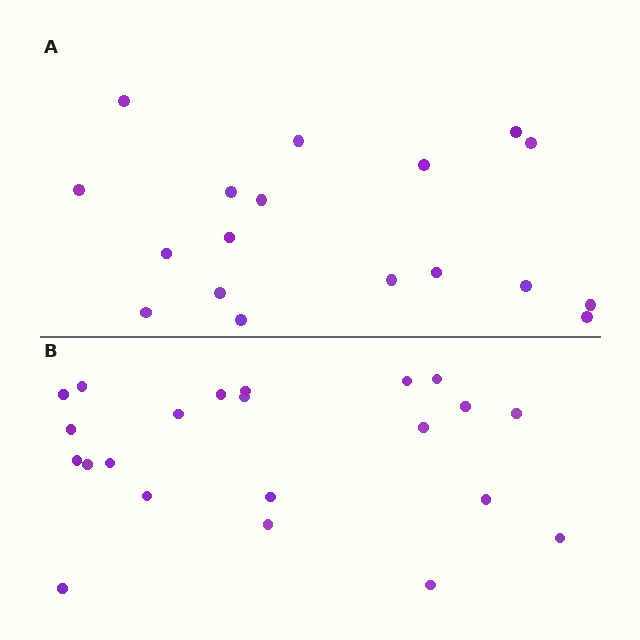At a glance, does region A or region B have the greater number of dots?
Region B (the bottom region) has more dots.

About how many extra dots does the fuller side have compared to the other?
Region B has about 4 more dots than region A.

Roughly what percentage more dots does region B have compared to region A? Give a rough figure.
About 20% more.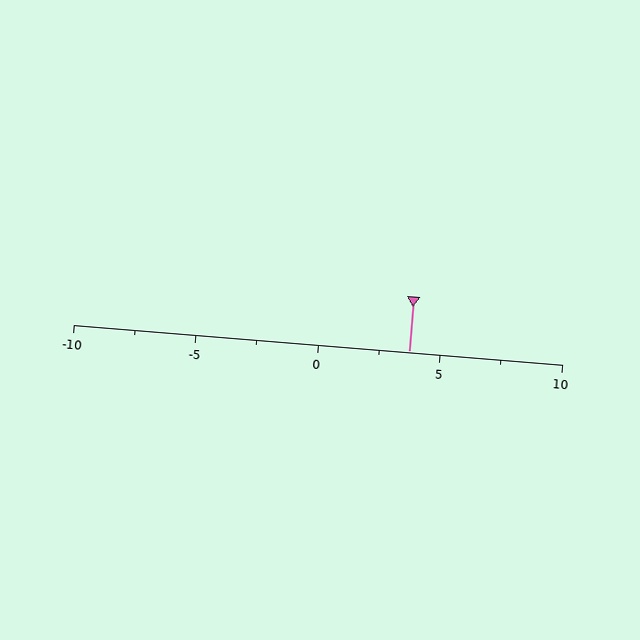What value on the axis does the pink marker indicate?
The marker indicates approximately 3.8.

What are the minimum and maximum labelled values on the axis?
The axis runs from -10 to 10.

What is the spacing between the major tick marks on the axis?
The major ticks are spaced 5 apart.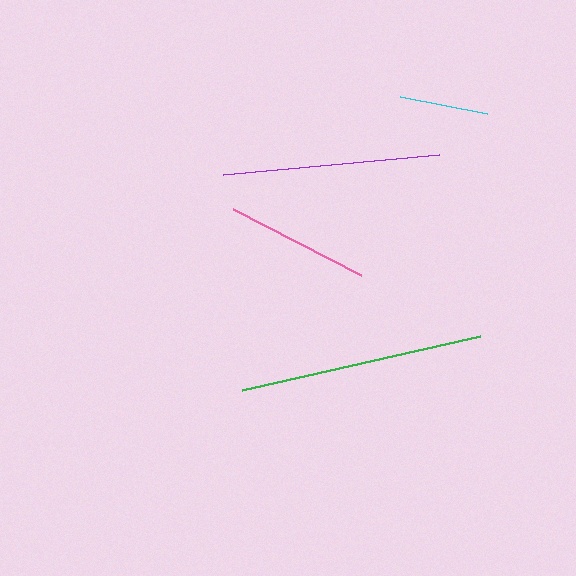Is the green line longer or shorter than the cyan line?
The green line is longer than the cyan line.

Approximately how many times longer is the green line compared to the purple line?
The green line is approximately 1.1 times the length of the purple line.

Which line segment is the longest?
The green line is the longest at approximately 244 pixels.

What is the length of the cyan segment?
The cyan segment is approximately 89 pixels long.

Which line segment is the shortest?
The cyan line is the shortest at approximately 89 pixels.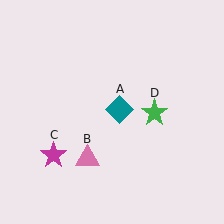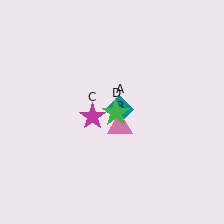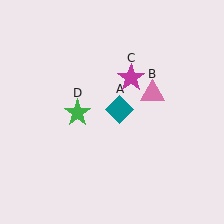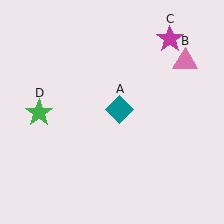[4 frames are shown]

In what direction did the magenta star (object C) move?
The magenta star (object C) moved up and to the right.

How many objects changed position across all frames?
3 objects changed position: pink triangle (object B), magenta star (object C), green star (object D).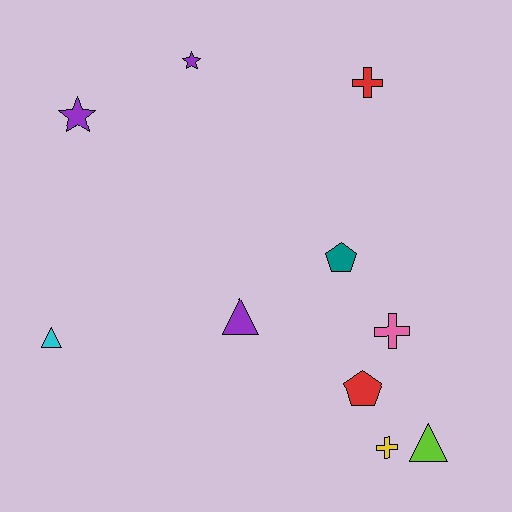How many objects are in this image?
There are 10 objects.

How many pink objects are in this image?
There is 1 pink object.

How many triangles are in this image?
There are 3 triangles.